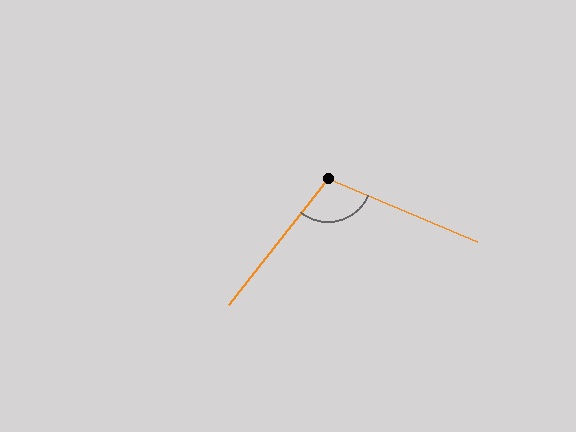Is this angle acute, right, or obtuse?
It is obtuse.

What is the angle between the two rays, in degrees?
Approximately 105 degrees.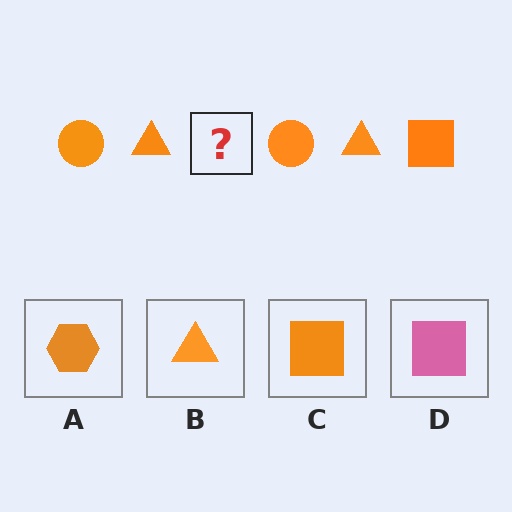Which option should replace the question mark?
Option C.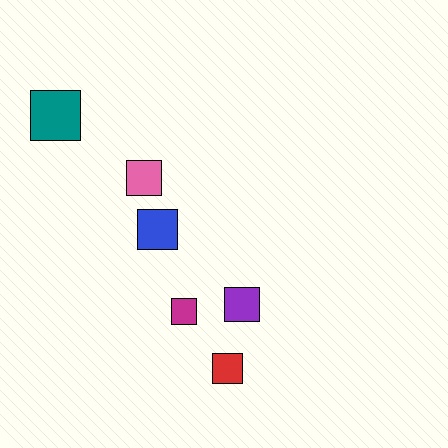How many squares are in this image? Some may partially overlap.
There are 6 squares.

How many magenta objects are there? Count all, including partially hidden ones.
There is 1 magenta object.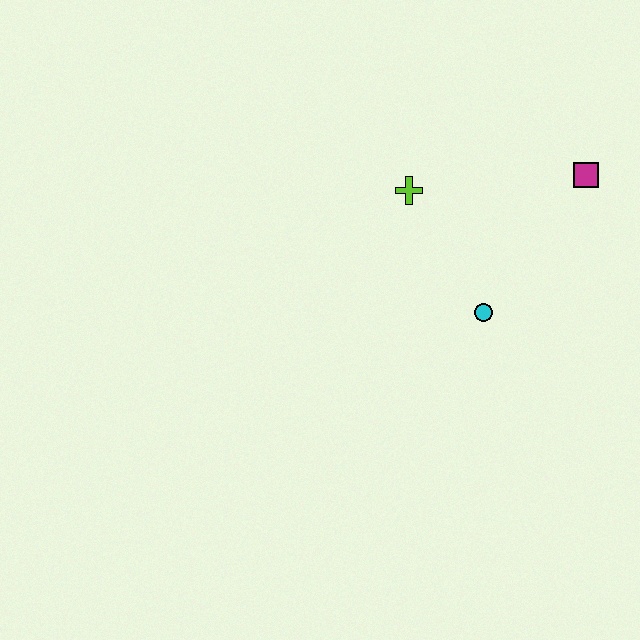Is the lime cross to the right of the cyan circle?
No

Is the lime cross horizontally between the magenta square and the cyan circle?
No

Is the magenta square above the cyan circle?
Yes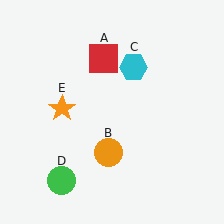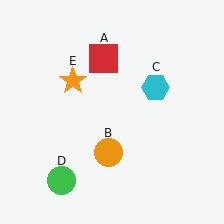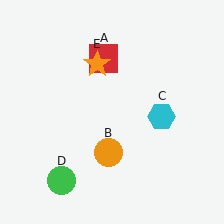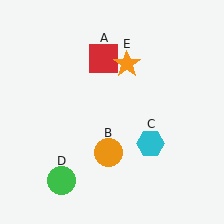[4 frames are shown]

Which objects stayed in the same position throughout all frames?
Red square (object A) and orange circle (object B) and green circle (object D) remained stationary.